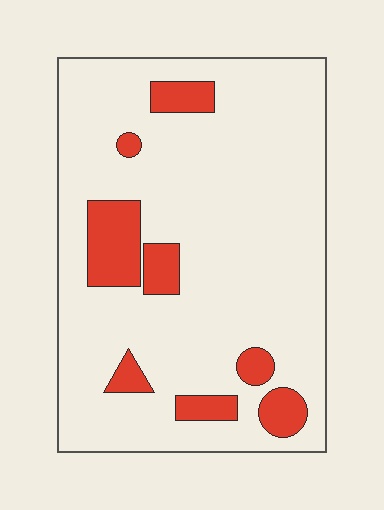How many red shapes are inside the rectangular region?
8.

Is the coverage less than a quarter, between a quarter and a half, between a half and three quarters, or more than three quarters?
Less than a quarter.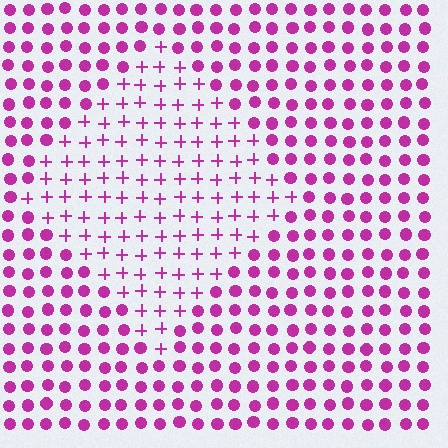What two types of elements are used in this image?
The image uses plus signs inside the diamond region and circles outside it.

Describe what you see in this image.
The image is filled with small magenta elements arranged in a uniform grid. A diamond-shaped region contains plus signs, while the surrounding area contains circles. The boundary is defined purely by the change in element shape.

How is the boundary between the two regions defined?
The boundary is defined by a change in element shape: plus signs inside vs. circles outside. All elements share the same color and spacing.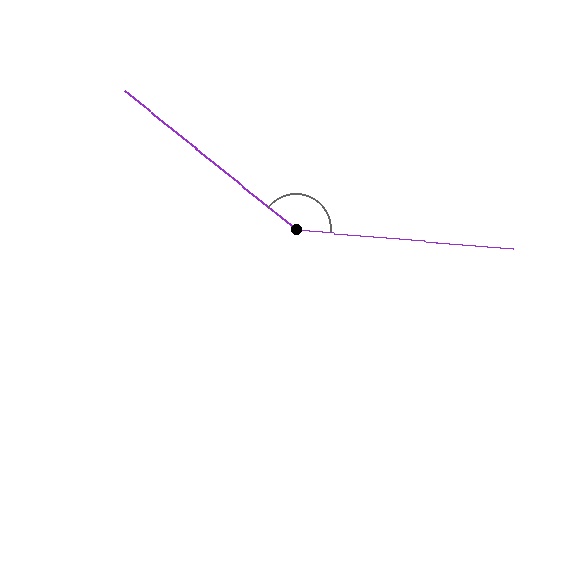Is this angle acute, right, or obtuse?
It is obtuse.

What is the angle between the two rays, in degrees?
Approximately 146 degrees.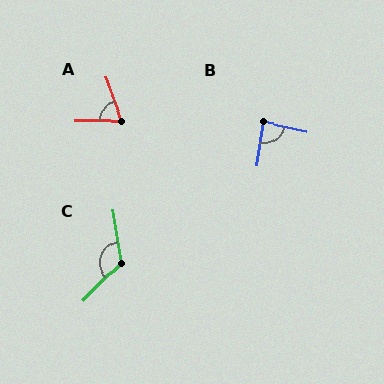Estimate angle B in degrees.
Approximately 87 degrees.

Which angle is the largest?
C, at approximately 127 degrees.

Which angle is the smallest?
A, at approximately 70 degrees.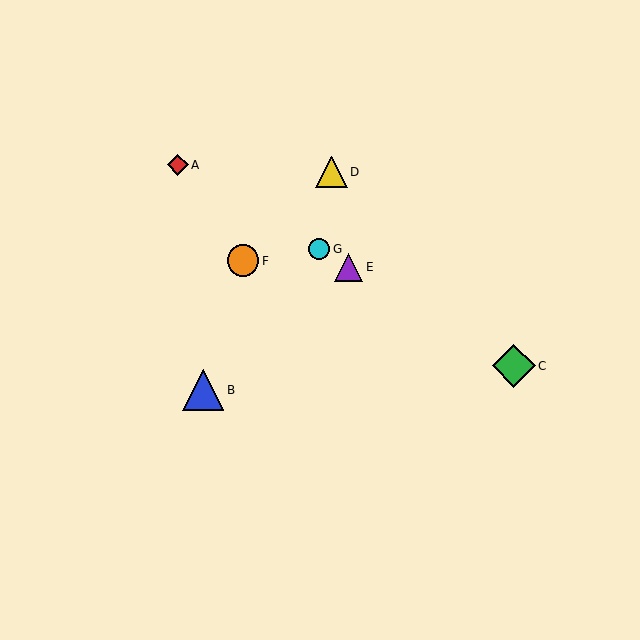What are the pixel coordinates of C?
Object C is at (514, 366).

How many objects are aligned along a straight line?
4 objects (A, C, E, G) are aligned along a straight line.